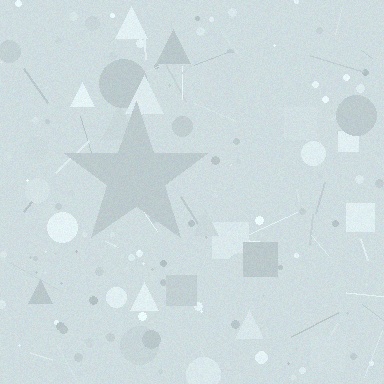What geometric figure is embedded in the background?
A star is embedded in the background.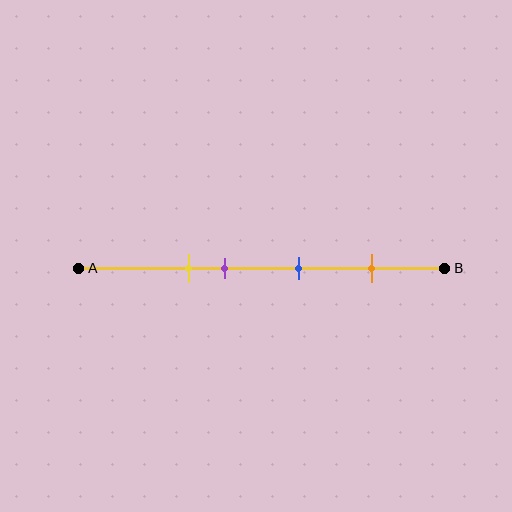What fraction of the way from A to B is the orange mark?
The orange mark is approximately 80% (0.8) of the way from A to B.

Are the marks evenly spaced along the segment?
No, the marks are not evenly spaced.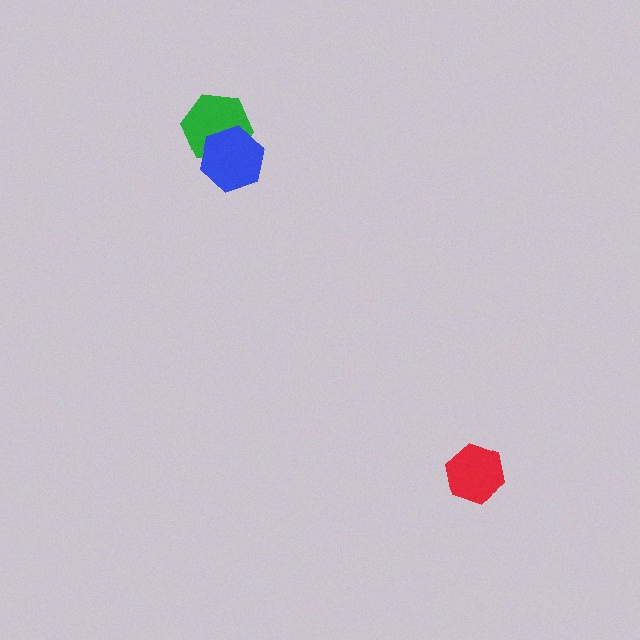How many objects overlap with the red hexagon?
0 objects overlap with the red hexagon.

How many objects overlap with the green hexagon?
1 object overlaps with the green hexagon.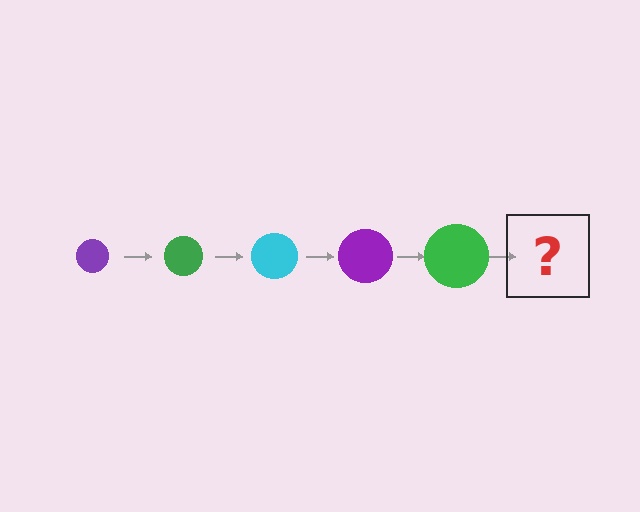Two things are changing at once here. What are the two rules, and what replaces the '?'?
The two rules are that the circle grows larger each step and the color cycles through purple, green, and cyan. The '?' should be a cyan circle, larger than the previous one.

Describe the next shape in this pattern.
It should be a cyan circle, larger than the previous one.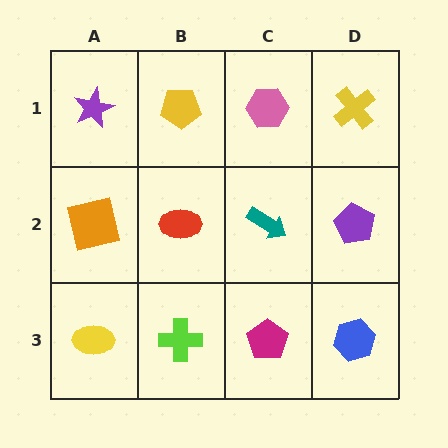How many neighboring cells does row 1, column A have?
2.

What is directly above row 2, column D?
A yellow cross.